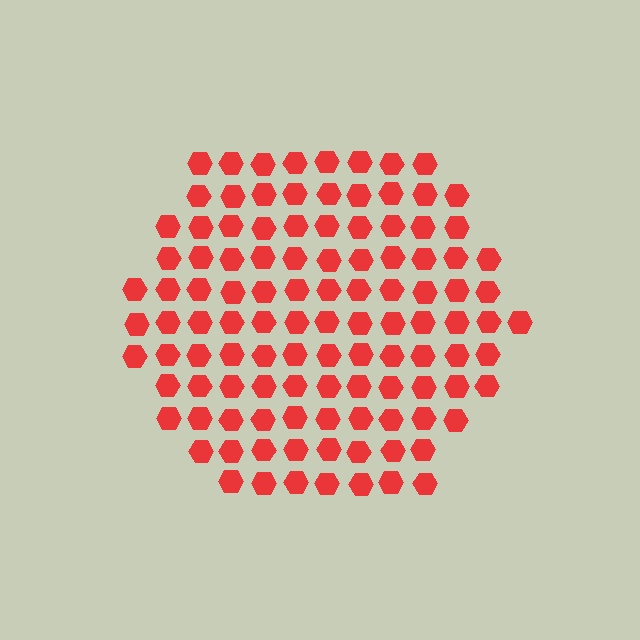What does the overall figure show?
The overall figure shows a hexagon.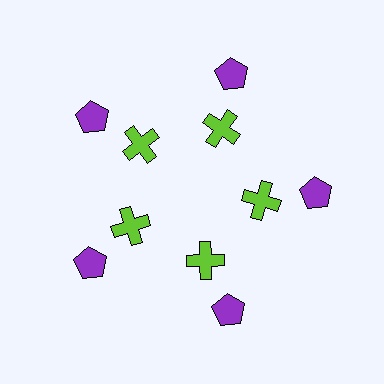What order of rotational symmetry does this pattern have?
This pattern has 5-fold rotational symmetry.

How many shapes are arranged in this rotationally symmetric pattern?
There are 10 shapes, arranged in 5 groups of 2.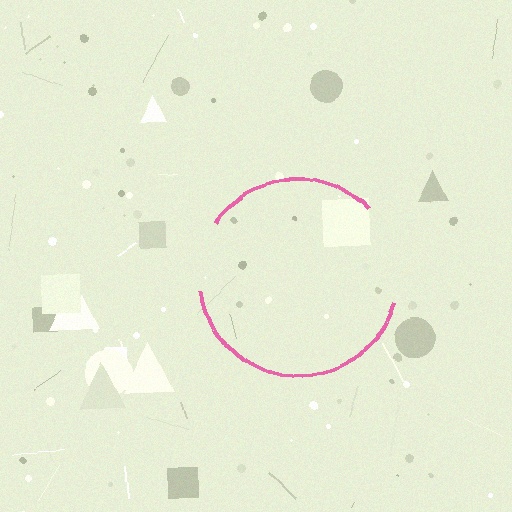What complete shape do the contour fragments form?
The contour fragments form a circle.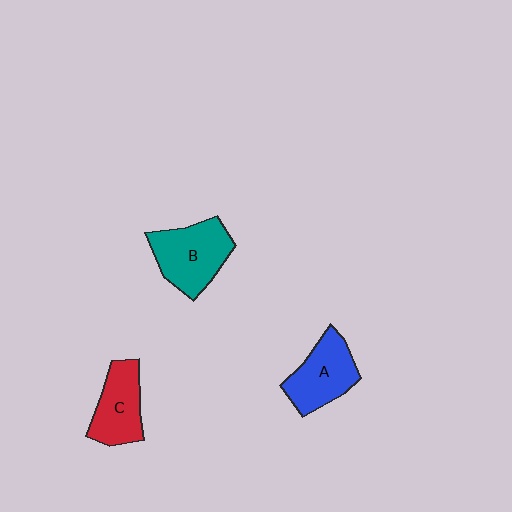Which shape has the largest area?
Shape B (teal).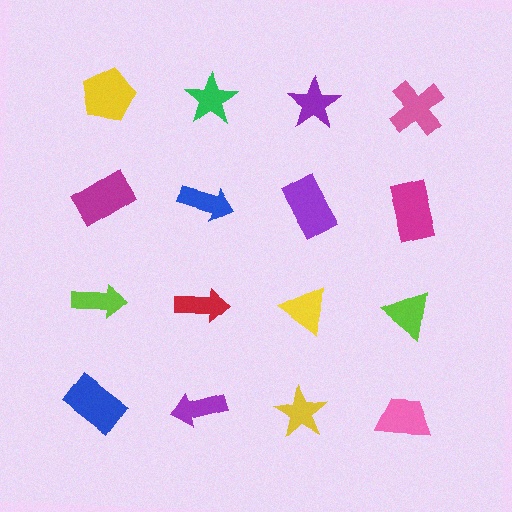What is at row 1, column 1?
A yellow pentagon.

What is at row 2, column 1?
A magenta rectangle.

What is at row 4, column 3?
A yellow star.